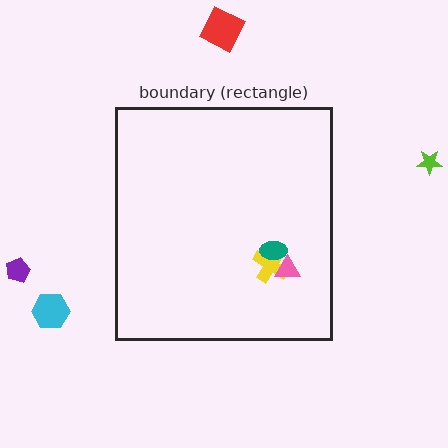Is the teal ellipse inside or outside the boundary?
Inside.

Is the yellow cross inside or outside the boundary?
Inside.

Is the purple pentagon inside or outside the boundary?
Outside.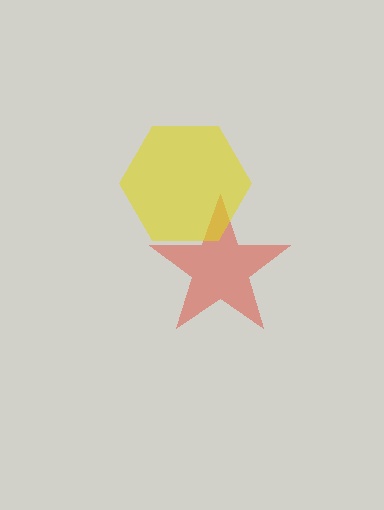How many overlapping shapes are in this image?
There are 2 overlapping shapes in the image.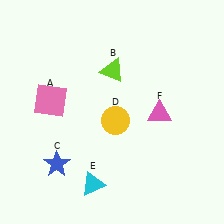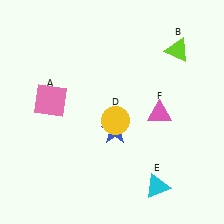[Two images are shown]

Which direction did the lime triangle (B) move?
The lime triangle (B) moved right.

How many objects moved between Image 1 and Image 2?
3 objects moved between the two images.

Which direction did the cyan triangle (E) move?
The cyan triangle (E) moved right.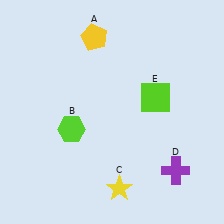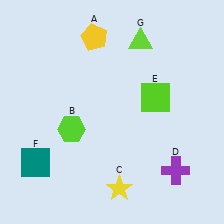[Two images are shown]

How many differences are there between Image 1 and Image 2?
There are 2 differences between the two images.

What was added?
A teal square (F), a lime triangle (G) were added in Image 2.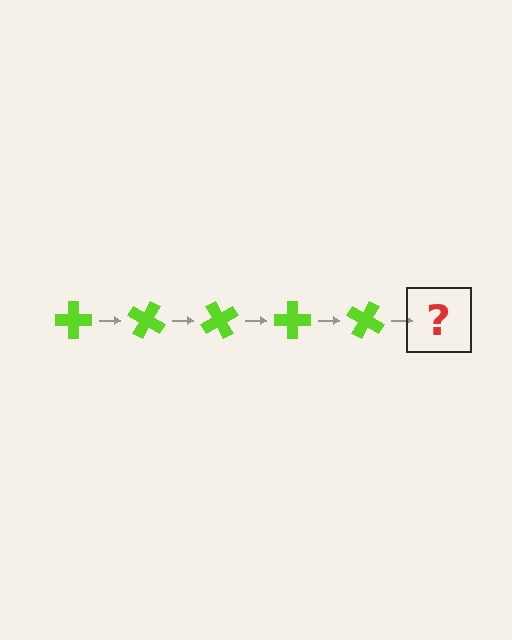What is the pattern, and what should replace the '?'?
The pattern is that the cross rotates 30 degrees each step. The '?' should be a lime cross rotated 150 degrees.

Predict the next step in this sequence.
The next step is a lime cross rotated 150 degrees.